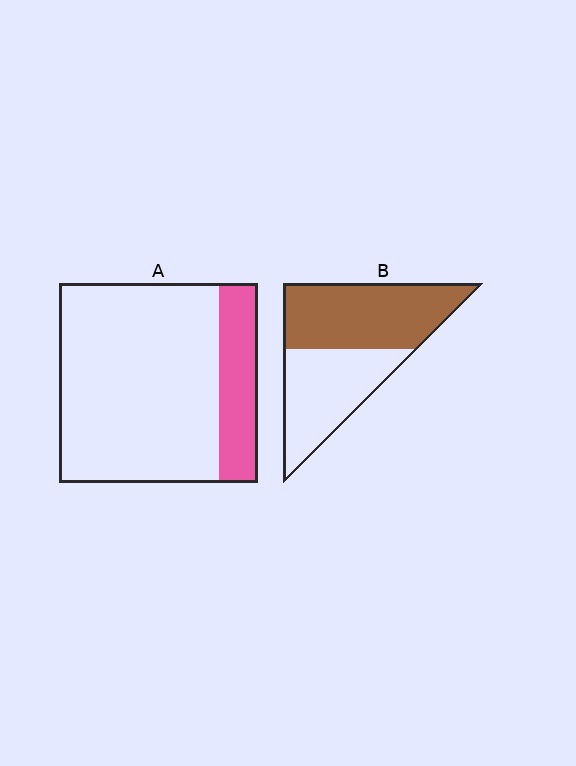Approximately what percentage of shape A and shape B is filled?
A is approximately 20% and B is approximately 55%.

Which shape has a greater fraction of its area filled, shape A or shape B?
Shape B.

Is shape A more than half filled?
No.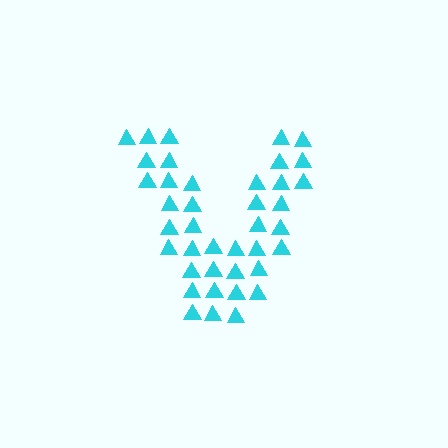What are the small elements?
The small elements are triangles.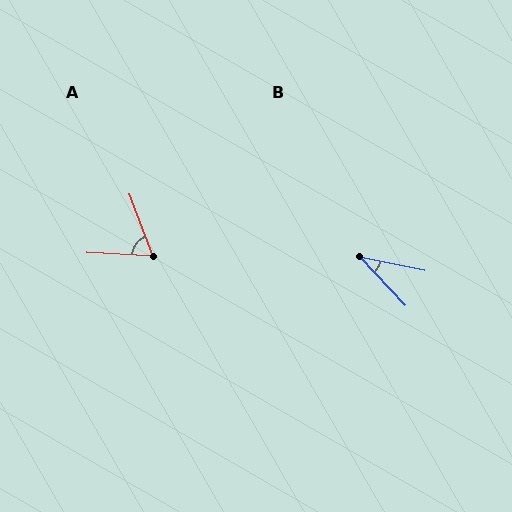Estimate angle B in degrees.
Approximately 35 degrees.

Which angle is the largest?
A, at approximately 67 degrees.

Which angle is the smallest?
B, at approximately 35 degrees.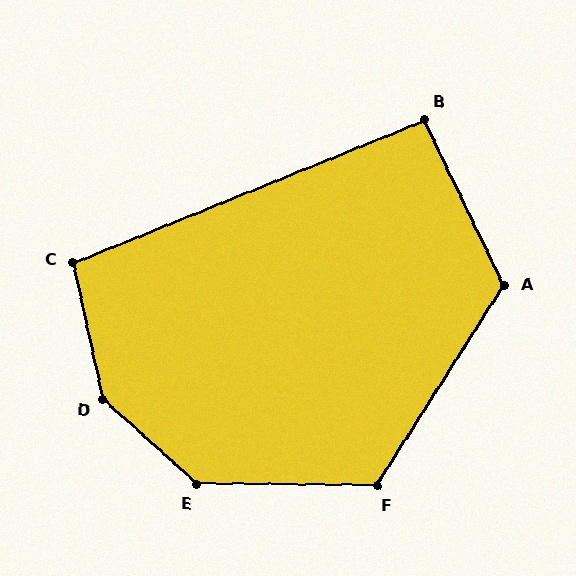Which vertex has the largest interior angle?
D, at approximately 144 degrees.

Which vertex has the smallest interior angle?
B, at approximately 94 degrees.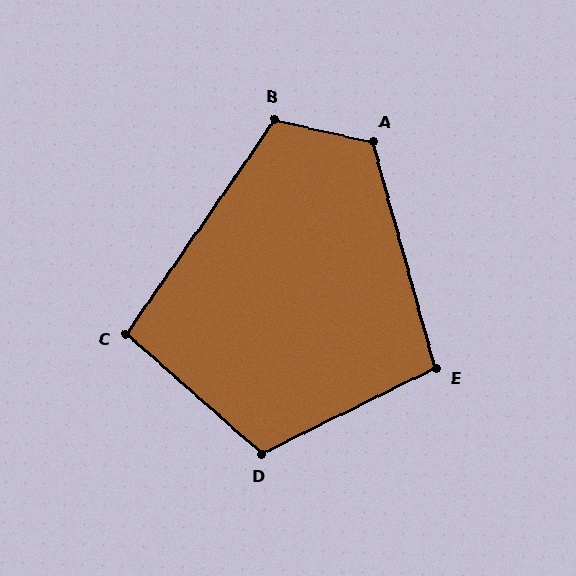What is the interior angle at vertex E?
Approximately 101 degrees (obtuse).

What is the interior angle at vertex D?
Approximately 112 degrees (obtuse).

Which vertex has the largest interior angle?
A, at approximately 119 degrees.